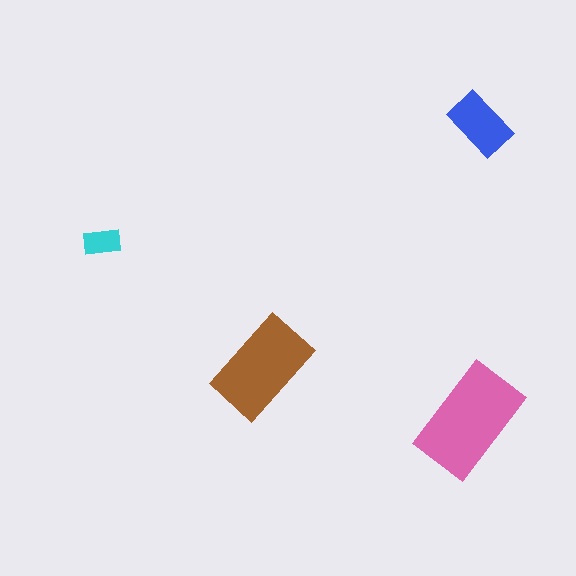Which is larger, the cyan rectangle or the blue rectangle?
The blue one.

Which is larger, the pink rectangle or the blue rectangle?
The pink one.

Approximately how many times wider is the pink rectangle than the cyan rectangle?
About 3 times wider.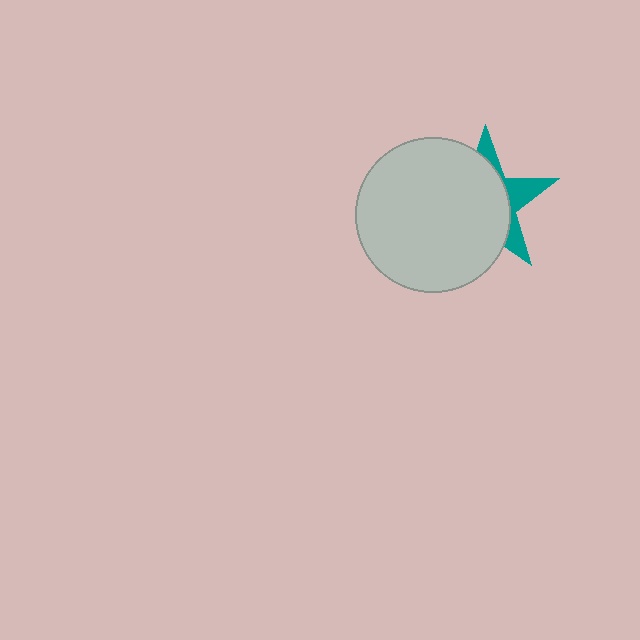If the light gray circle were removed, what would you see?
You would see the complete teal star.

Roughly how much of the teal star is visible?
A small part of it is visible (roughly 30%).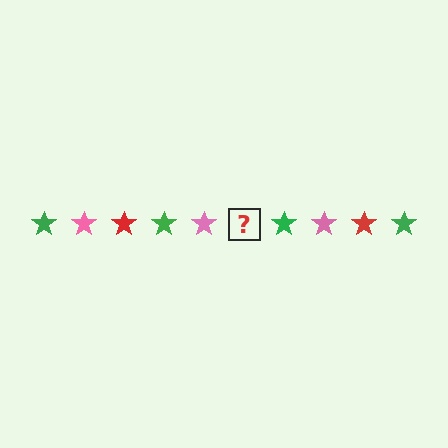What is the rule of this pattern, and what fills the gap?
The rule is that the pattern cycles through green, pink, red stars. The gap should be filled with a red star.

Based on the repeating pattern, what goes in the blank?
The blank should be a red star.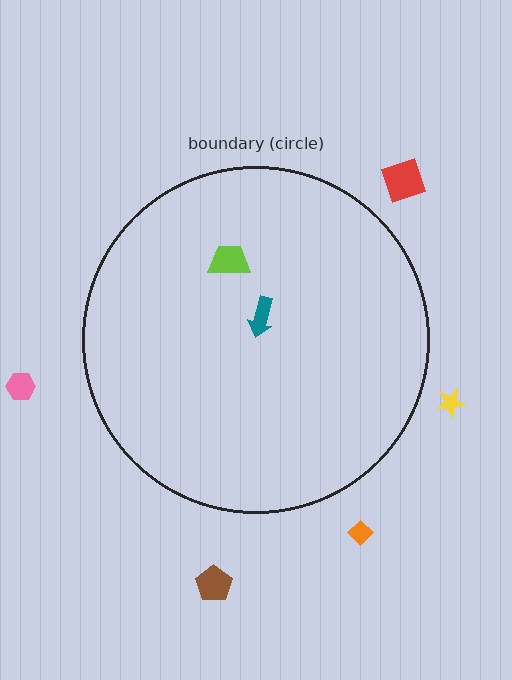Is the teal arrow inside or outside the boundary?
Inside.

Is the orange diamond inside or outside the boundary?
Outside.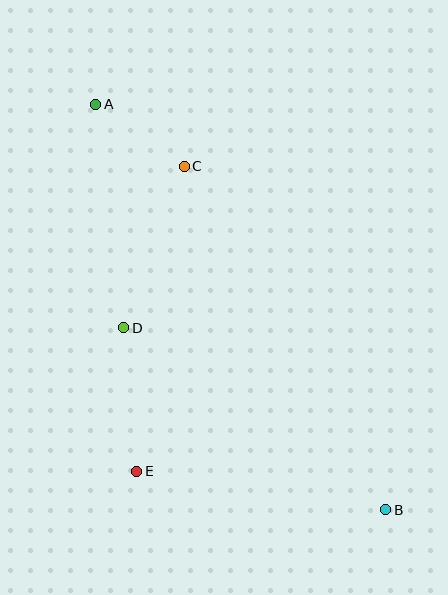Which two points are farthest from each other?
Points A and B are farthest from each other.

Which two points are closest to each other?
Points A and C are closest to each other.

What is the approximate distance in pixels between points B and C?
The distance between B and C is approximately 398 pixels.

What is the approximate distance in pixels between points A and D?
The distance between A and D is approximately 225 pixels.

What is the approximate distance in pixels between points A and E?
The distance between A and E is approximately 369 pixels.